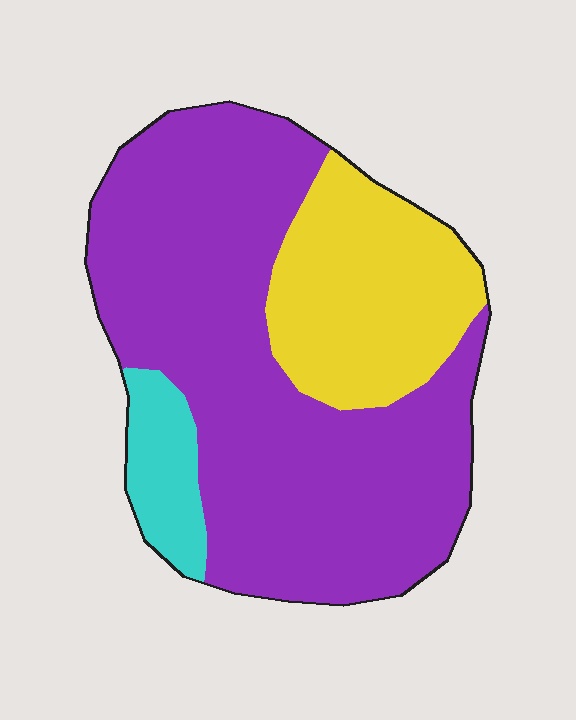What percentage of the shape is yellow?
Yellow covers roughly 25% of the shape.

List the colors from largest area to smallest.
From largest to smallest: purple, yellow, cyan.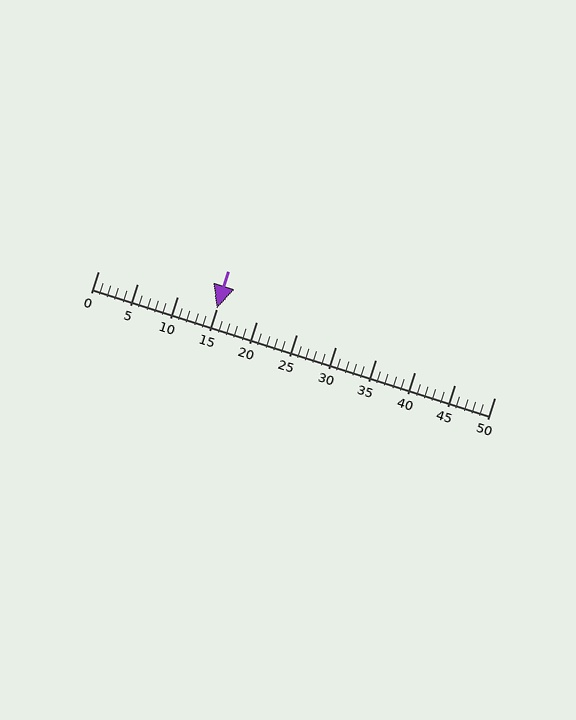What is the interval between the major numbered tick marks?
The major tick marks are spaced 5 units apart.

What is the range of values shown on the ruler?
The ruler shows values from 0 to 50.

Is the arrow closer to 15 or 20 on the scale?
The arrow is closer to 15.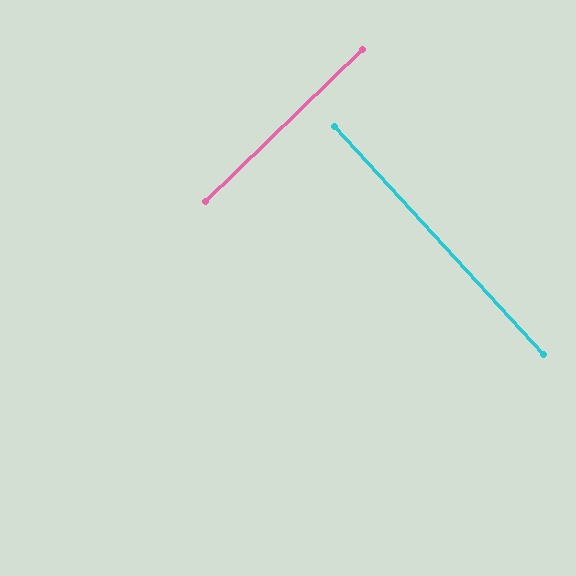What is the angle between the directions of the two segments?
Approximately 88 degrees.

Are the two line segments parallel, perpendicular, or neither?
Perpendicular — they meet at approximately 88°.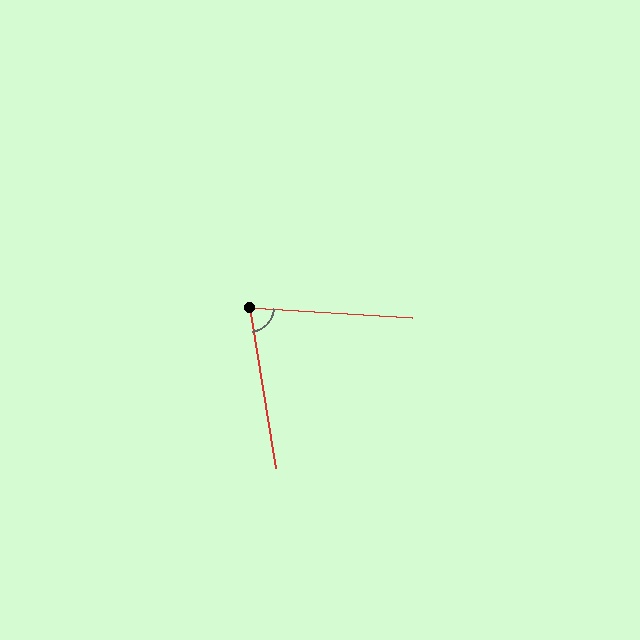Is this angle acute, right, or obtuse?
It is acute.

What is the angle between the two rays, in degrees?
Approximately 77 degrees.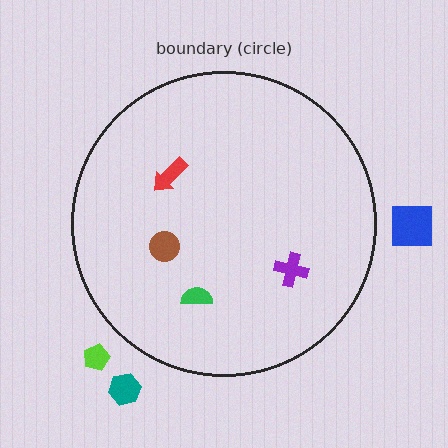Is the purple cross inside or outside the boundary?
Inside.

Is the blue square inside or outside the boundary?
Outside.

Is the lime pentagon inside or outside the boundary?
Outside.